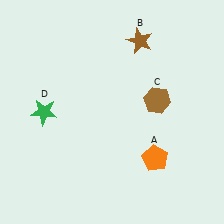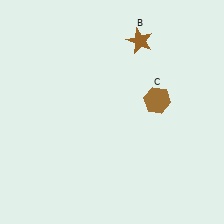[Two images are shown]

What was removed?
The orange pentagon (A), the green star (D) were removed in Image 2.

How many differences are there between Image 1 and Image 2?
There are 2 differences between the two images.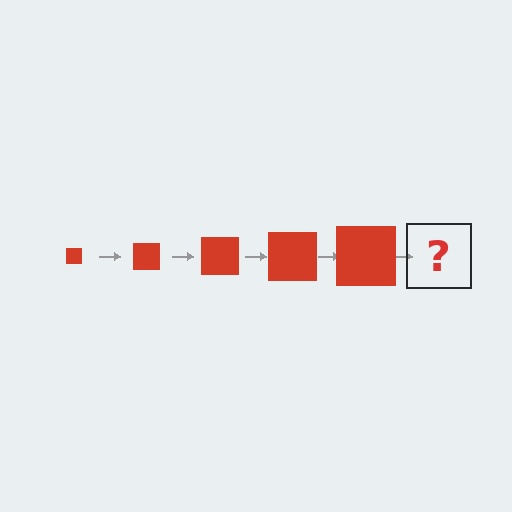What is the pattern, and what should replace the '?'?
The pattern is that the square gets progressively larger each step. The '?' should be a red square, larger than the previous one.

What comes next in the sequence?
The next element should be a red square, larger than the previous one.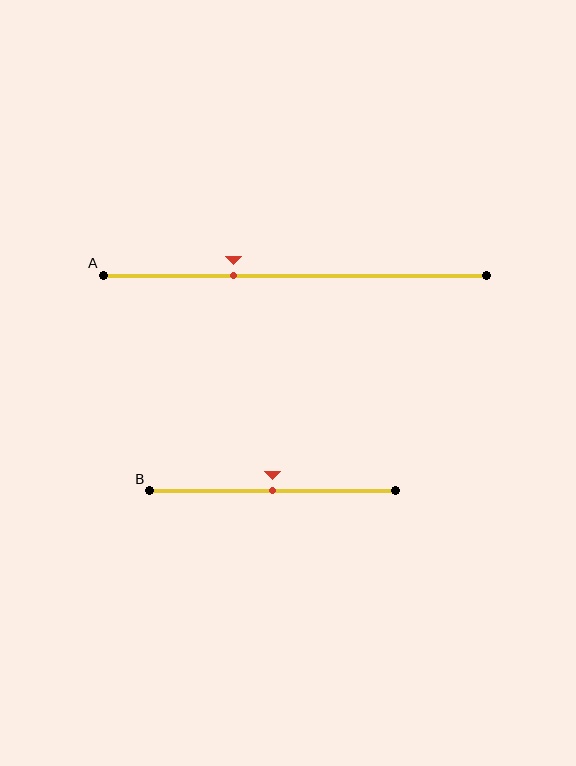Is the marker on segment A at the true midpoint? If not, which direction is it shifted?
No, the marker on segment A is shifted to the left by about 16% of the segment length.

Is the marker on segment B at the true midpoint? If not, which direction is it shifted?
Yes, the marker on segment B is at the true midpoint.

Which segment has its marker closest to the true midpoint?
Segment B has its marker closest to the true midpoint.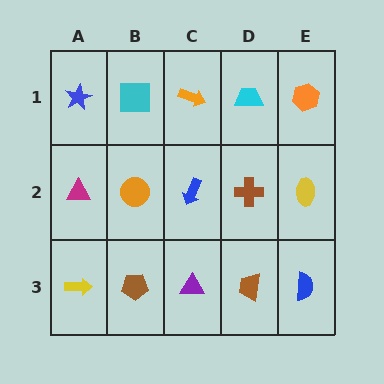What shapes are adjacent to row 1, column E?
A yellow ellipse (row 2, column E), a cyan trapezoid (row 1, column D).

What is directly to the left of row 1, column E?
A cyan trapezoid.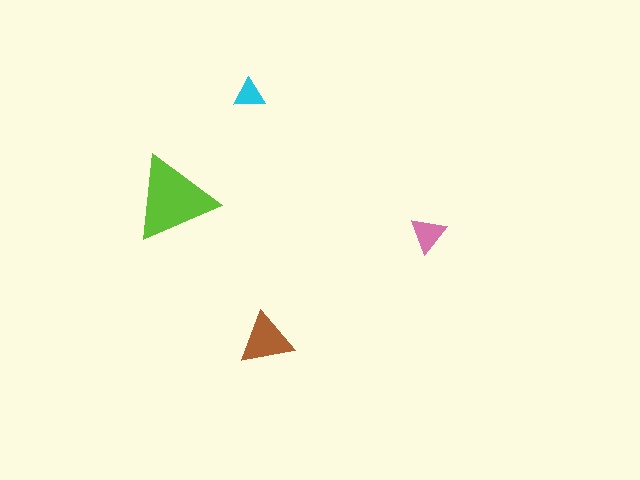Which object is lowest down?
The brown triangle is bottommost.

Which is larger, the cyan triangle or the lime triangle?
The lime one.